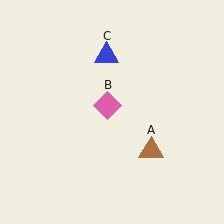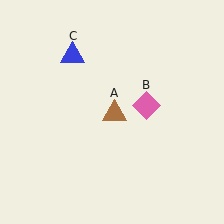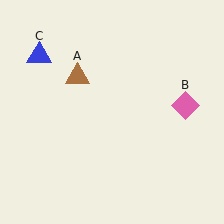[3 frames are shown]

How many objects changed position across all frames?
3 objects changed position: brown triangle (object A), pink diamond (object B), blue triangle (object C).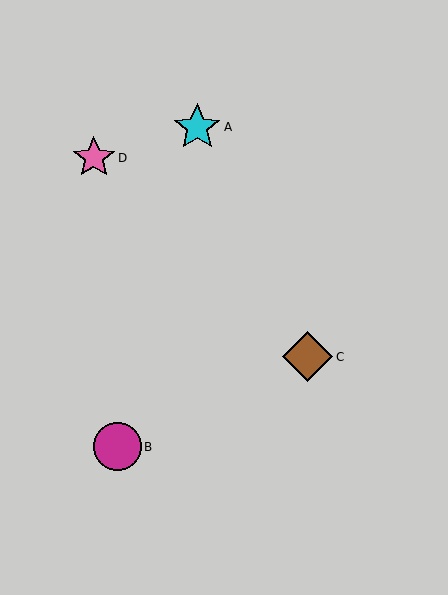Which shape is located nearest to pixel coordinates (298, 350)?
The brown diamond (labeled C) at (308, 357) is nearest to that location.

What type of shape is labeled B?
Shape B is a magenta circle.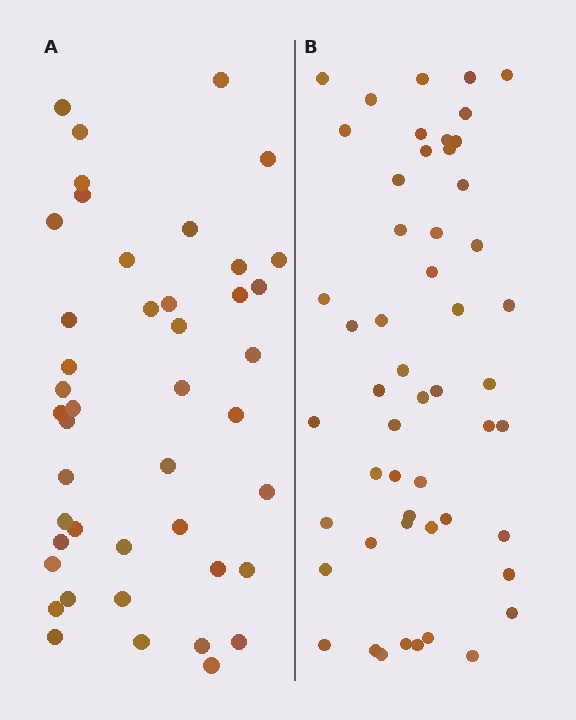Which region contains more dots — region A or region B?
Region B (the right region) has more dots.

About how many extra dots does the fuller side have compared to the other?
Region B has roughly 8 or so more dots than region A.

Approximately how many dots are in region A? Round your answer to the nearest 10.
About 40 dots. (The exact count is 44, which rounds to 40.)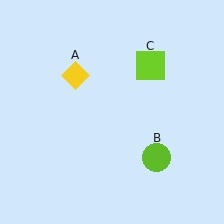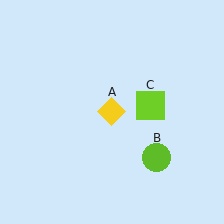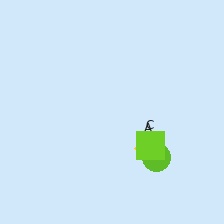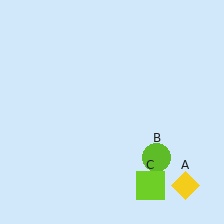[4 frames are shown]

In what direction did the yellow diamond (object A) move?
The yellow diamond (object A) moved down and to the right.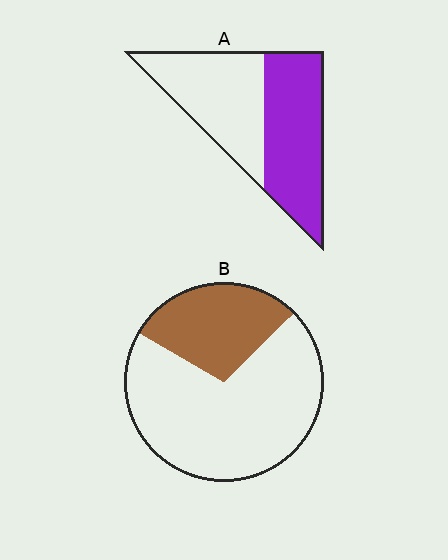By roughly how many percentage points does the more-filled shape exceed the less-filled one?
By roughly 20 percentage points (A over B).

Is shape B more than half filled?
No.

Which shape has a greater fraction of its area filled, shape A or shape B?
Shape A.